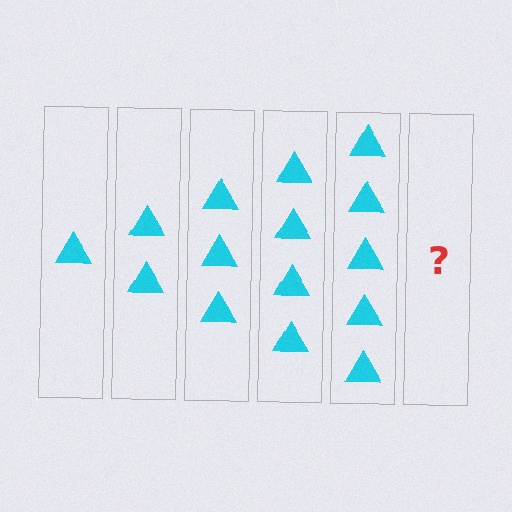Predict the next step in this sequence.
The next step is 6 triangles.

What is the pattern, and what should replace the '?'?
The pattern is that each step adds one more triangle. The '?' should be 6 triangles.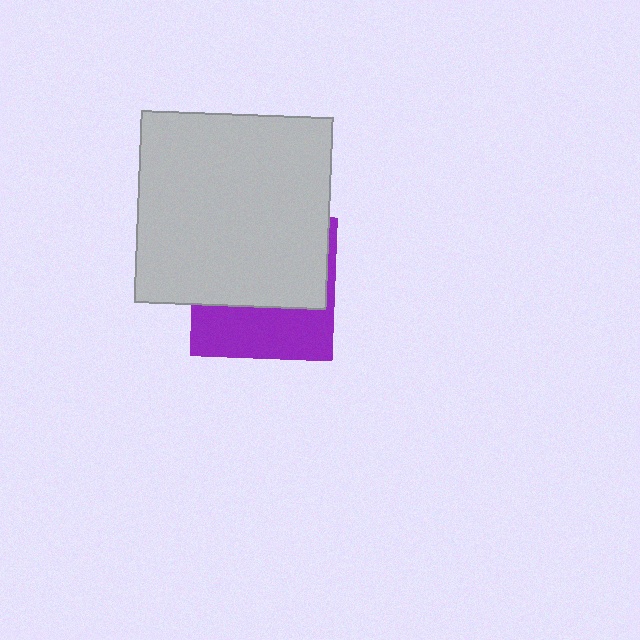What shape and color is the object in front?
The object in front is a light gray square.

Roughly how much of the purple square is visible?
A small part of it is visible (roughly 40%).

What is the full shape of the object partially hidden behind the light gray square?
The partially hidden object is a purple square.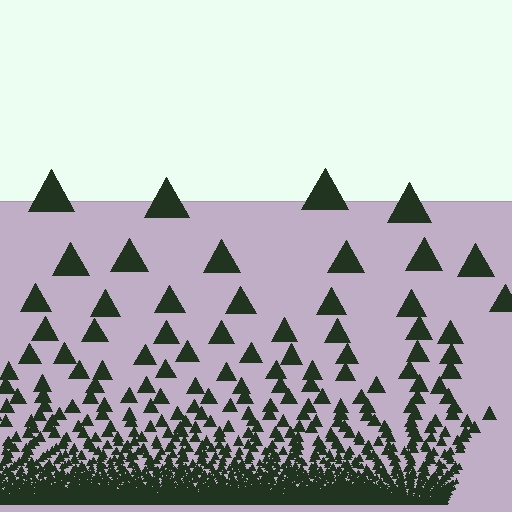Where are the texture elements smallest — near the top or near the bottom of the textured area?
Near the bottom.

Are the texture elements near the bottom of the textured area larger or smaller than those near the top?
Smaller. The gradient is inverted — elements near the bottom are smaller and denser.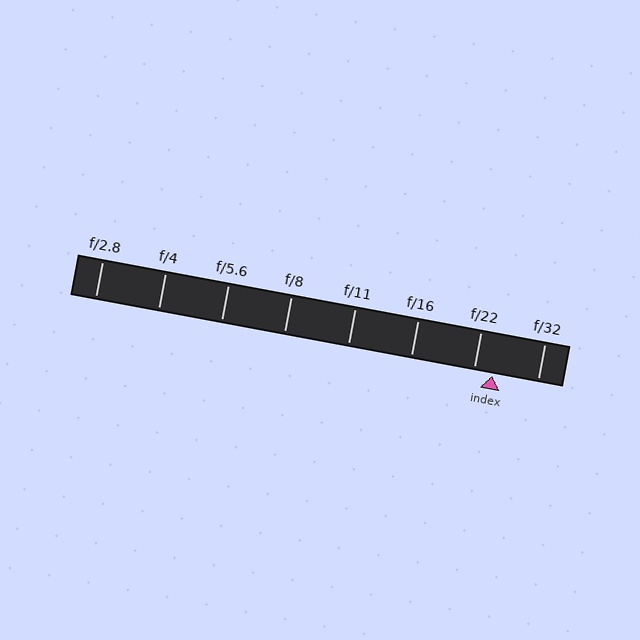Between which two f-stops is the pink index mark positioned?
The index mark is between f/22 and f/32.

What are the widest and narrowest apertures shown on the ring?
The widest aperture shown is f/2.8 and the narrowest is f/32.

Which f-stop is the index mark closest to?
The index mark is closest to f/22.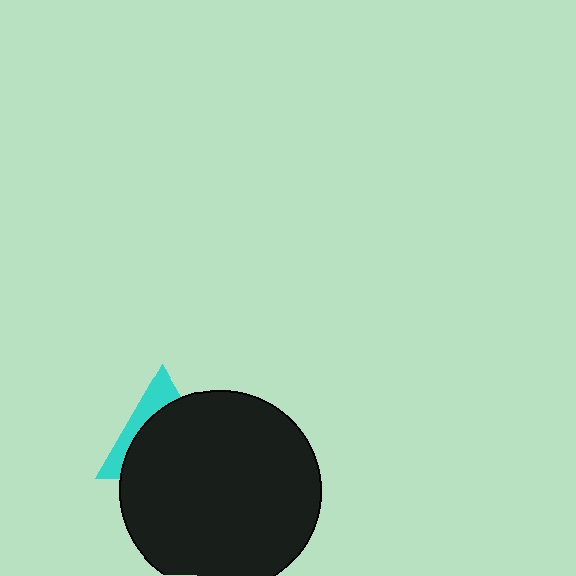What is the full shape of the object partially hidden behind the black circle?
The partially hidden object is a cyan triangle.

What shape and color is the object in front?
The object in front is a black circle.